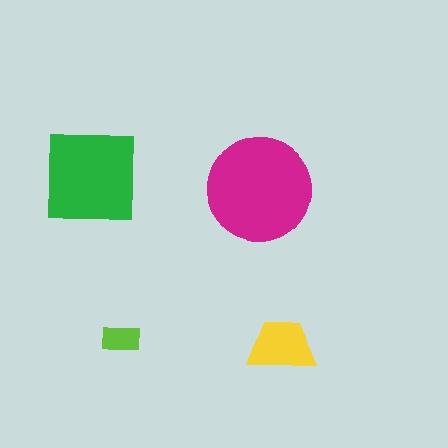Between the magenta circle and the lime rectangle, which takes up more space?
The magenta circle.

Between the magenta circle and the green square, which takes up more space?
The magenta circle.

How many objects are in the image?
There are 4 objects in the image.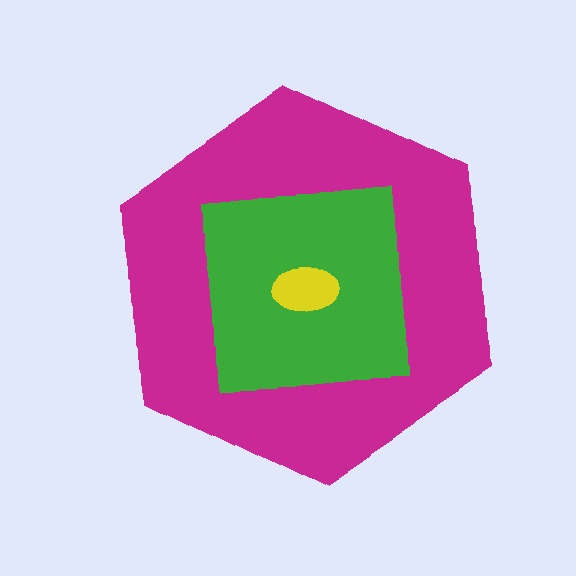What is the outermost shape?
The magenta hexagon.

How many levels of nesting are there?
3.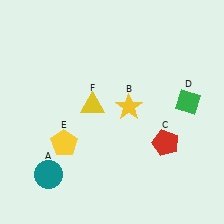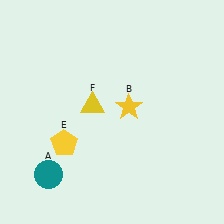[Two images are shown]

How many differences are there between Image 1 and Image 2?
There are 2 differences between the two images.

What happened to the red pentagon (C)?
The red pentagon (C) was removed in Image 2. It was in the bottom-right area of Image 1.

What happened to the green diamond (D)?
The green diamond (D) was removed in Image 2. It was in the top-right area of Image 1.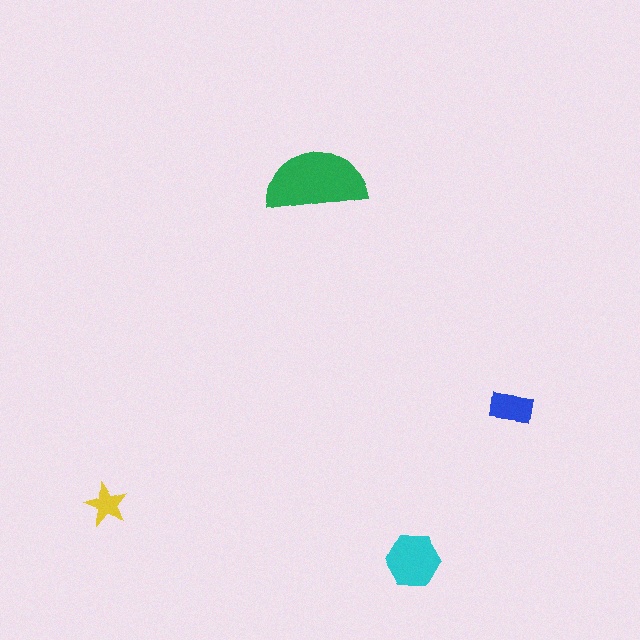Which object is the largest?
The green semicircle.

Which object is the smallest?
The yellow star.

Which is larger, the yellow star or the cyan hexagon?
The cyan hexagon.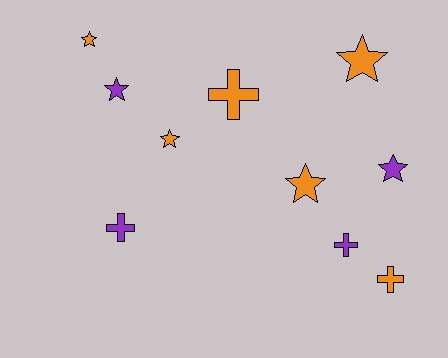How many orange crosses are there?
There are 2 orange crosses.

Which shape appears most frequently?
Star, with 6 objects.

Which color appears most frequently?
Orange, with 6 objects.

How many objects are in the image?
There are 10 objects.